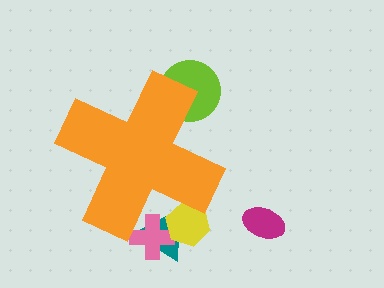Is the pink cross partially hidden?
Yes, the pink cross is partially hidden behind the orange cross.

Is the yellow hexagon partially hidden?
Yes, the yellow hexagon is partially hidden behind the orange cross.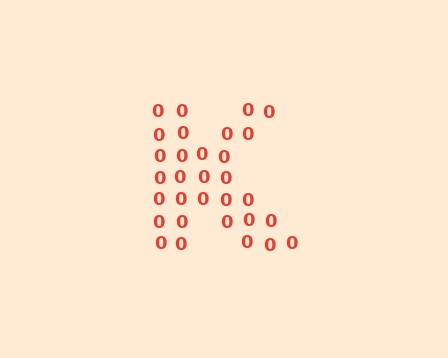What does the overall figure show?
The overall figure shows the letter K.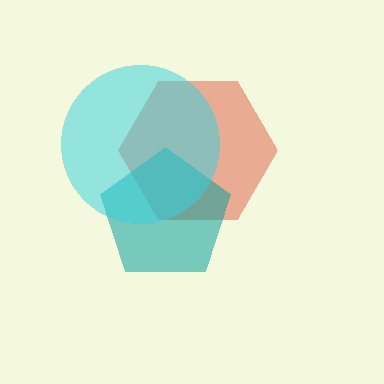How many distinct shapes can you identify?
There are 3 distinct shapes: a red hexagon, a teal pentagon, a cyan circle.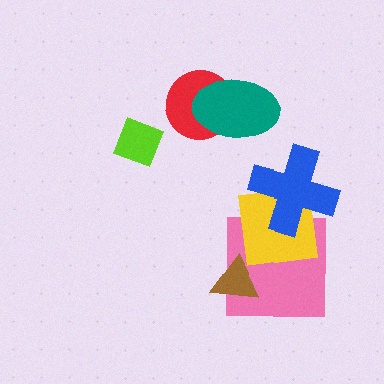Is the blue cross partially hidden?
No, no other shape covers it.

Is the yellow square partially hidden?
Yes, it is partially covered by another shape.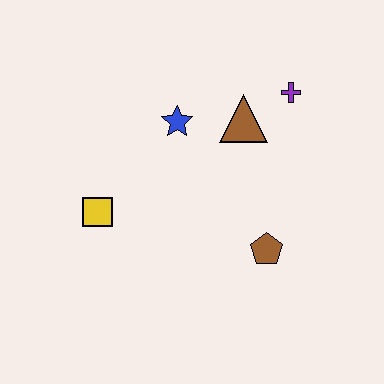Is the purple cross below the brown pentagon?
No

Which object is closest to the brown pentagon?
The brown triangle is closest to the brown pentagon.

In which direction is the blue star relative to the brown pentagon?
The blue star is above the brown pentagon.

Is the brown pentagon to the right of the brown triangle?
Yes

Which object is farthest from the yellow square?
The purple cross is farthest from the yellow square.